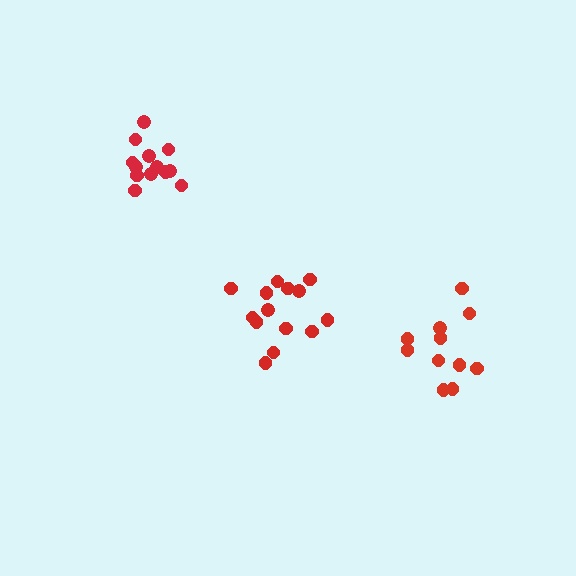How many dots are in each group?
Group 1: 14 dots, Group 2: 11 dots, Group 3: 14 dots (39 total).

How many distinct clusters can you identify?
There are 3 distinct clusters.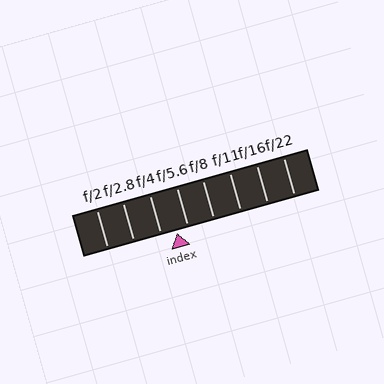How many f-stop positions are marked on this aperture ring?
There are 8 f-stop positions marked.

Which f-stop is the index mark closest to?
The index mark is closest to f/5.6.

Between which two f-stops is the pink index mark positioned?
The index mark is between f/4 and f/5.6.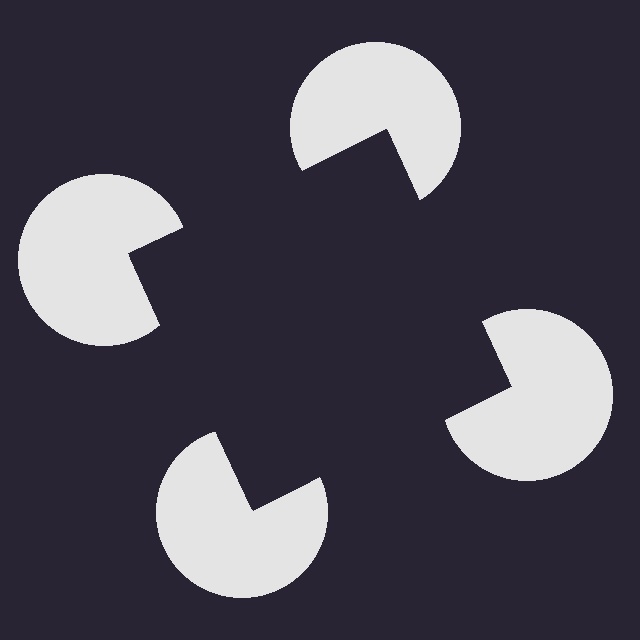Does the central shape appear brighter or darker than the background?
It typically appears slightly darker than the background, even though no actual brightness change is drawn.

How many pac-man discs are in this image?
There are 4 — one at each vertex of the illusory square.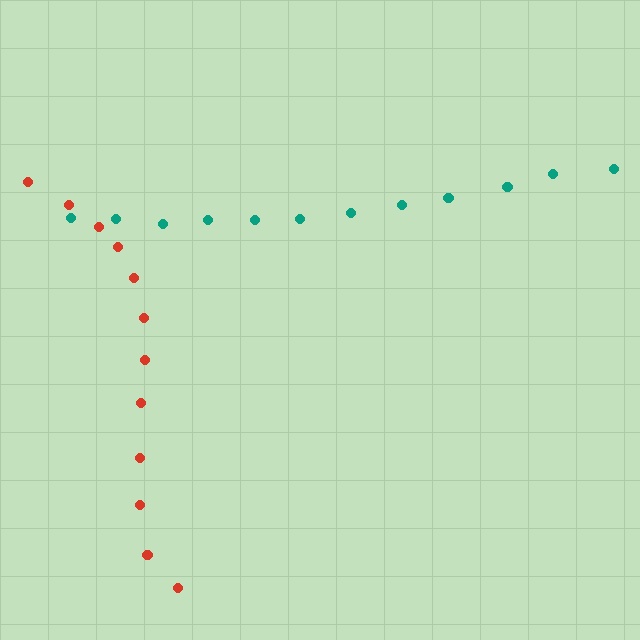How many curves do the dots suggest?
There are 2 distinct paths.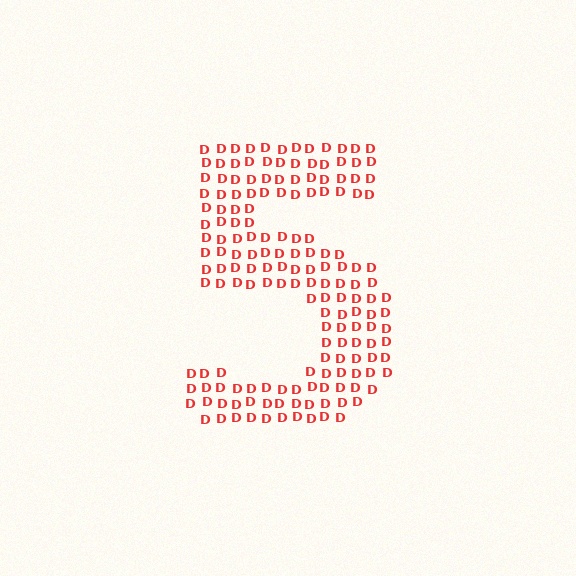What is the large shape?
The large shape is the digit 5.